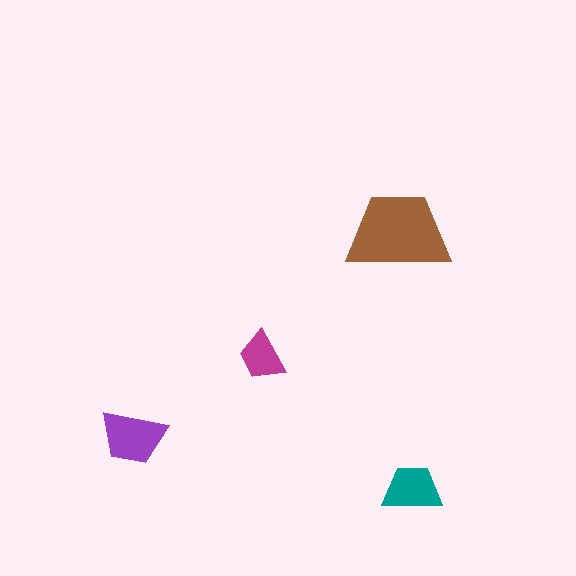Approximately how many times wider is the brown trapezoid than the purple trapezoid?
About 1.5 times wider.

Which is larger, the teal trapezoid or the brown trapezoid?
The brown one.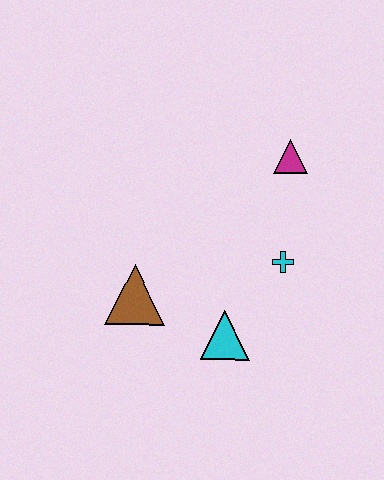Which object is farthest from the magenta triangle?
The brown triangle is farthest from the magenta triangle.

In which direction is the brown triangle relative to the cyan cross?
The brown triangle is to the left of the cyan cross.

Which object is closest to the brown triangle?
The cyan triangle is closest to the brown triangle.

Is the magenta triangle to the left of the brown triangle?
No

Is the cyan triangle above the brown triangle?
No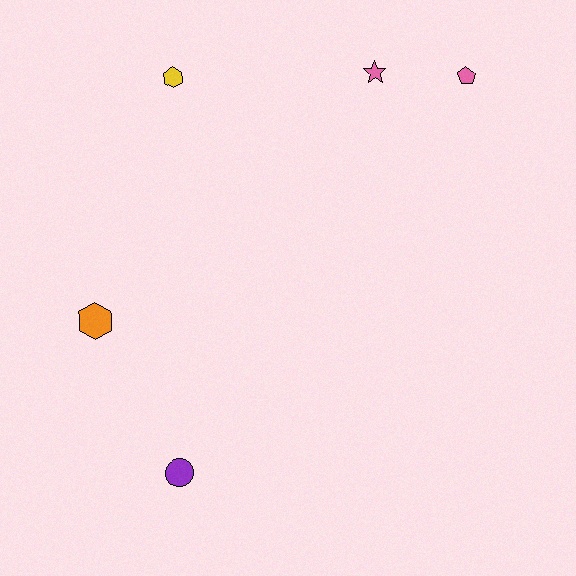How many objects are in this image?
There are 5 objects.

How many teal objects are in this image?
There are no teal objects.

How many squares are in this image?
There are no squares.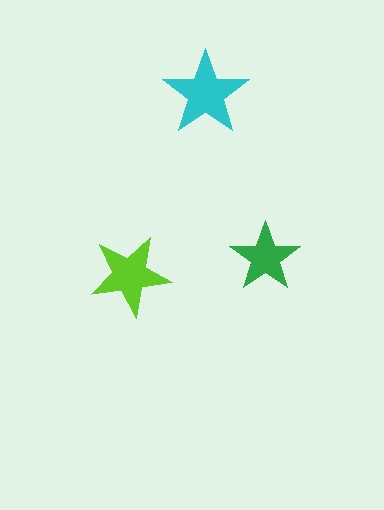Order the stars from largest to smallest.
the cyan one, the lime one, the green one.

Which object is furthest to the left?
The lime star is leftmost.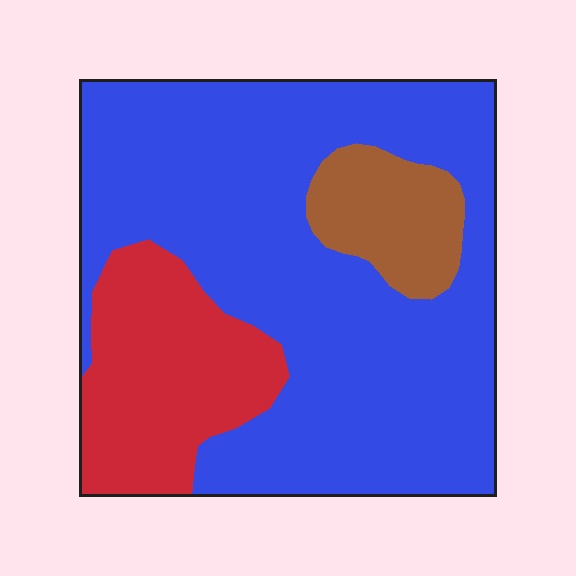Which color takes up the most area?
Blue, at roughly 70%.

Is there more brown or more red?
Red.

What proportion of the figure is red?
Red takes up about one fifth (1/5) of the figure.